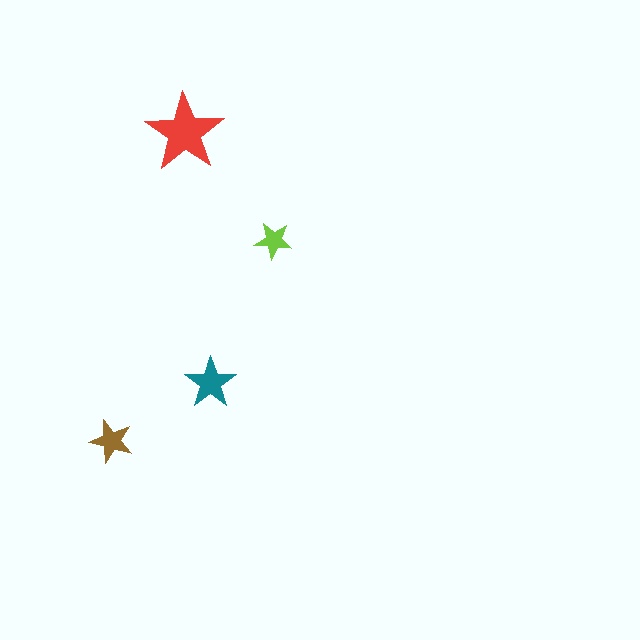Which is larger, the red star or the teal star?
The red one.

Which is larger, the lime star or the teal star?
The teal one.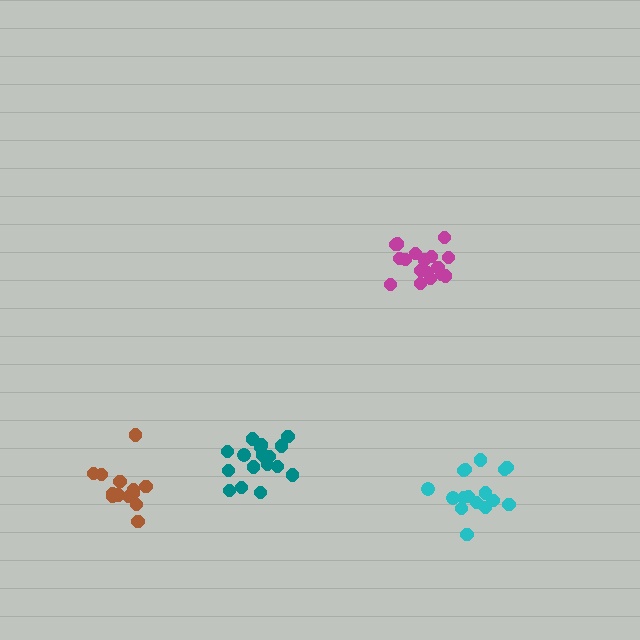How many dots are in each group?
Group 1: 17 dots, Group 2: 13 dots, Group 3: 18 dots, Group 4: 16 dots (64 total).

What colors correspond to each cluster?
The clusters are colored: magenta, brown, teal, cyan.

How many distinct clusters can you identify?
There are 4 distinct clusters.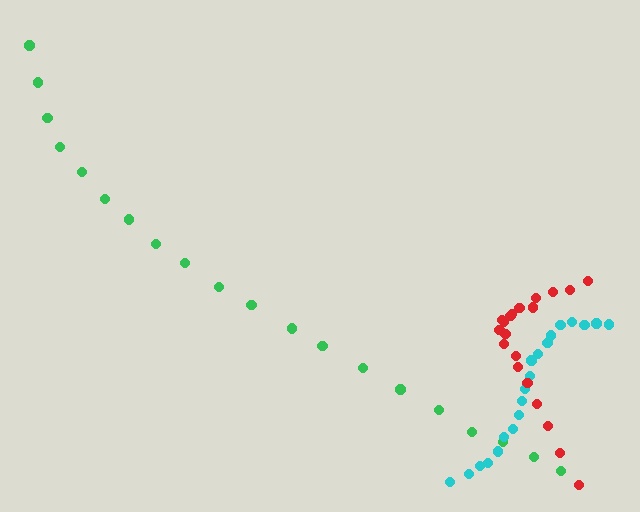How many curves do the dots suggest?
There are 3 distinct paths.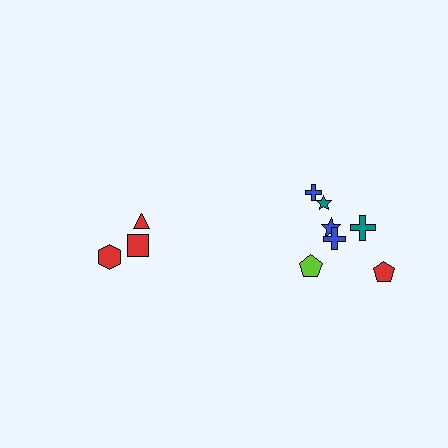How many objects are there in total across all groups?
There are 10 objects.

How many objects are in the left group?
There are 3 objects.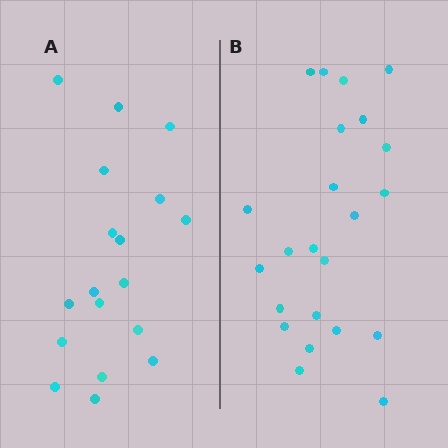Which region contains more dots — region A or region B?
Region B (the right region) has more dots.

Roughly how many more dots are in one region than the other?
Region B has about 5 more dots than region A.